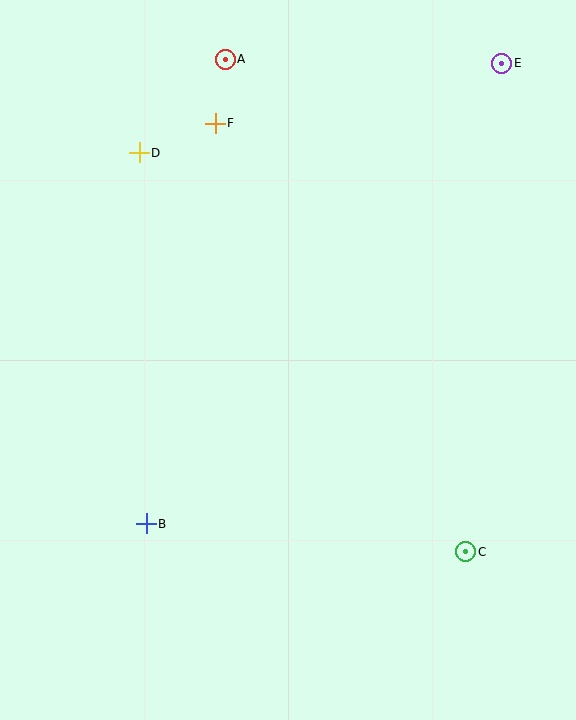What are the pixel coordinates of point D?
Point D is at (139, 153).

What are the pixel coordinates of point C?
Point C is at (466, 552).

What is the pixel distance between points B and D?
The distance between B and D is 371 pixels.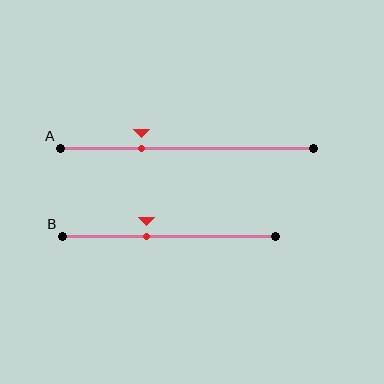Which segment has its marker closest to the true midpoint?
Segment B has its marker closest to the true midpoint.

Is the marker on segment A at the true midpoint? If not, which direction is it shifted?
No, the marker on segment A is shifted to the left by about 18% of the segment length.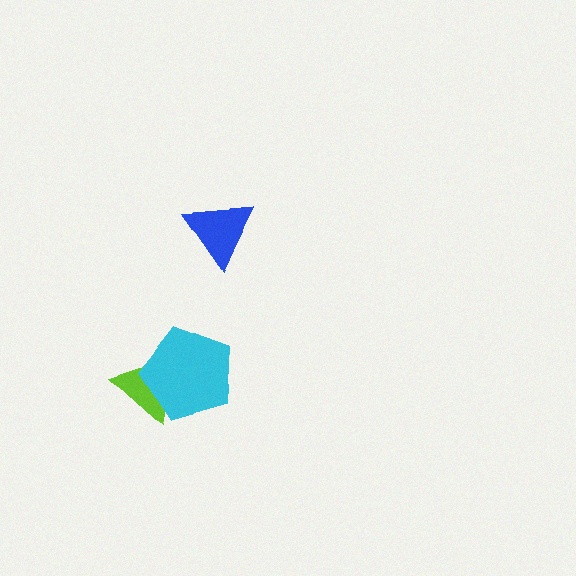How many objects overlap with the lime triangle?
1 object overlaps with the lime triangle.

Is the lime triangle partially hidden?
Yes, it is partially covered by another shape.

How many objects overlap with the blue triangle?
0 objects overlap with the blue triangle.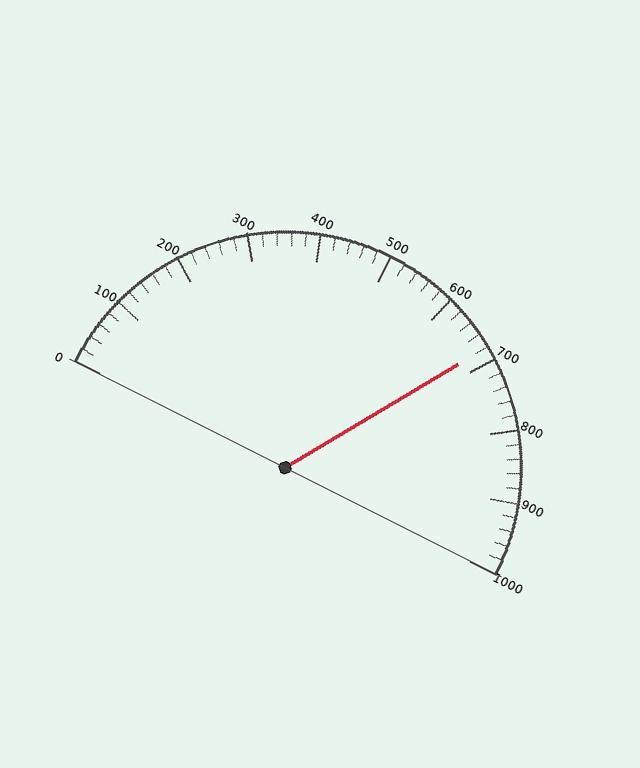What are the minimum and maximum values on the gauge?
The gauge ranges from 0 to 1000.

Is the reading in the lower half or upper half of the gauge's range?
The reading is in the upper half of the range (0 to 1000).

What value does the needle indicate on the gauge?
The needle indicates approximately 680.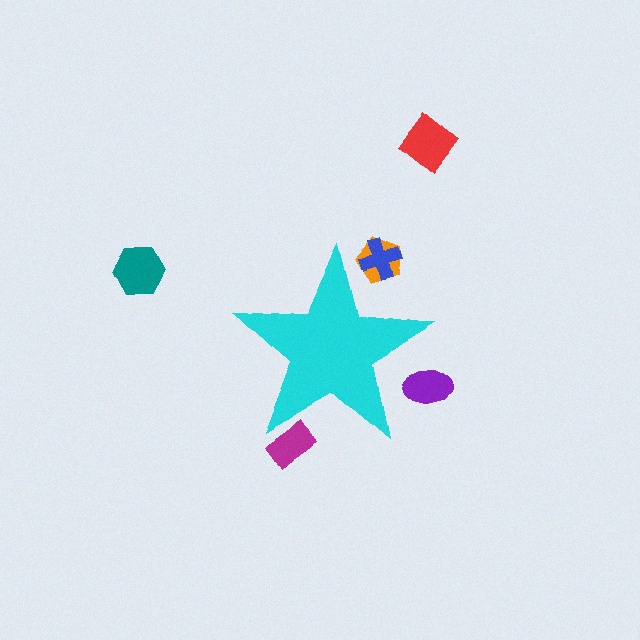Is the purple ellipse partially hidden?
Yes, the purple ellipse is partially hidden behind the cyan star.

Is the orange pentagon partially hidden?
Yes, the orange pentagon is partially hidden behind the cyan star.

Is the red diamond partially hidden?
No, the red diamond is fully visible.